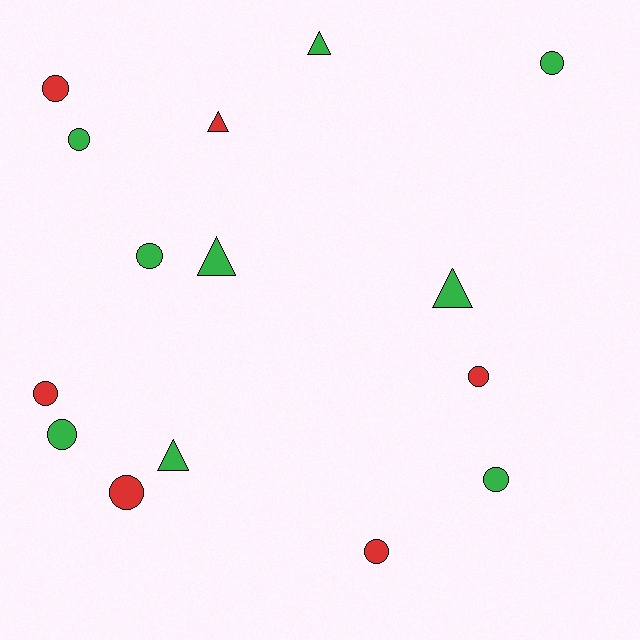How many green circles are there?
There are 5 green circles.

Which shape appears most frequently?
Circle, with 10 objects.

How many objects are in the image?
There are 15 objects.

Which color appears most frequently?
Green, with 9 objects.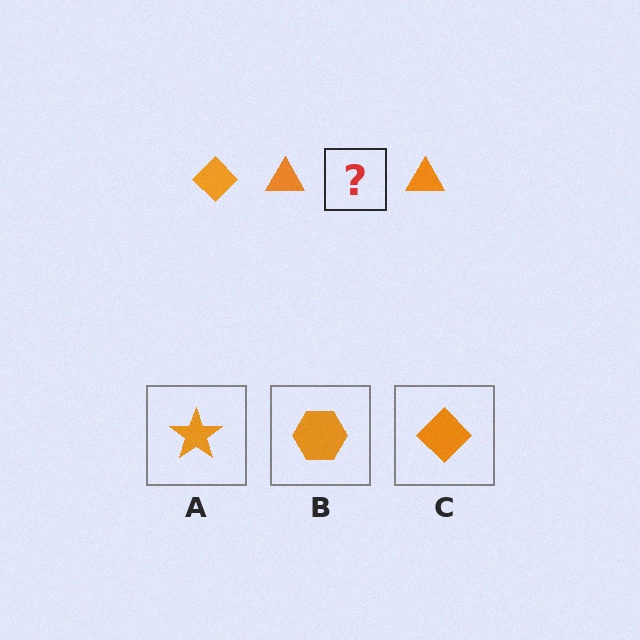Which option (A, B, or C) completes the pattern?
C.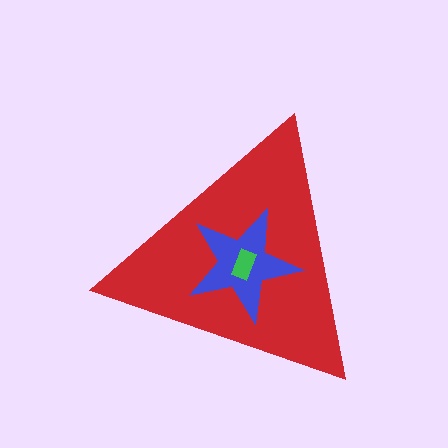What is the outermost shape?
The red triangle.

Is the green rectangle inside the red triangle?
Yes.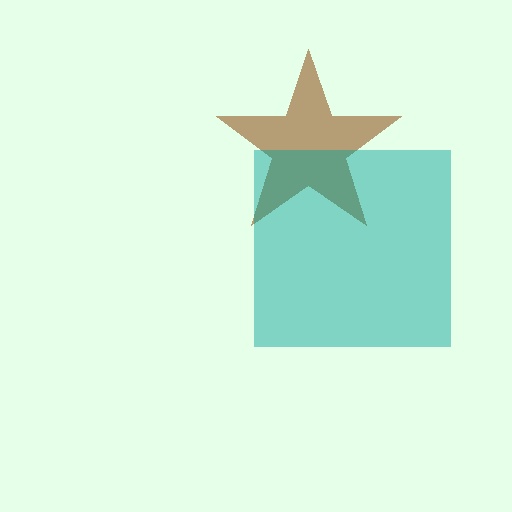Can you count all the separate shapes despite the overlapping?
Yes, there are 2 separate shapes.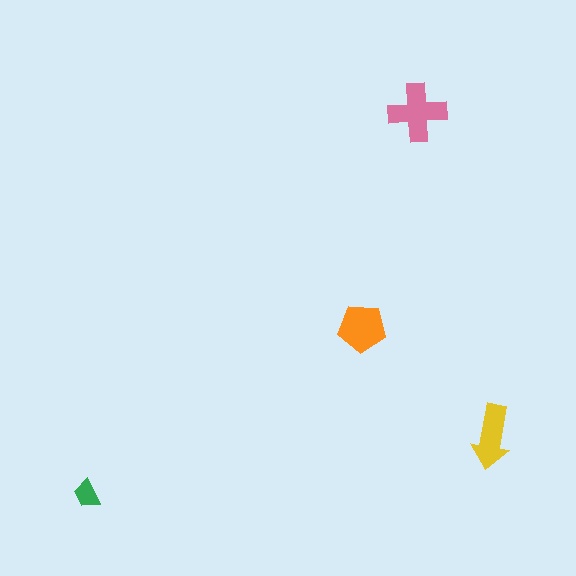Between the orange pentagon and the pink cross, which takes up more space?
The pink cross.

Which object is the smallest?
The green trapezoid.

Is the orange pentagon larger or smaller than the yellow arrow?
Larger.